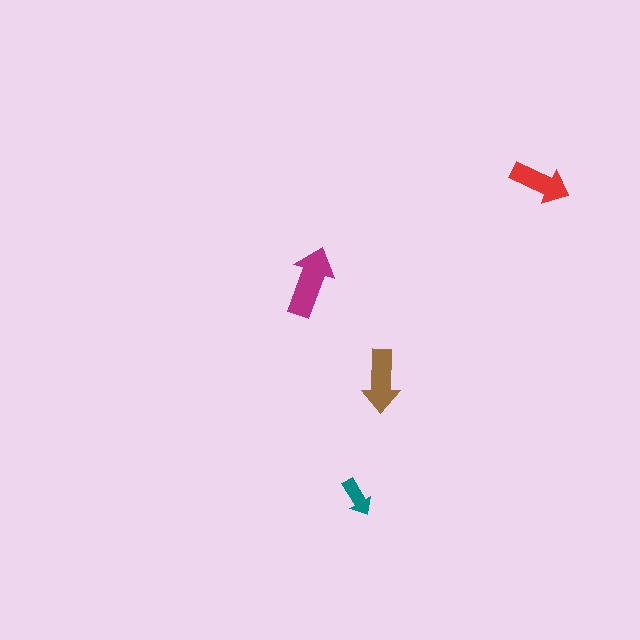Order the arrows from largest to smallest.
the magenta one, the brown one, the red one, the teal one.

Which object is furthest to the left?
The magenta arrow is leftmost.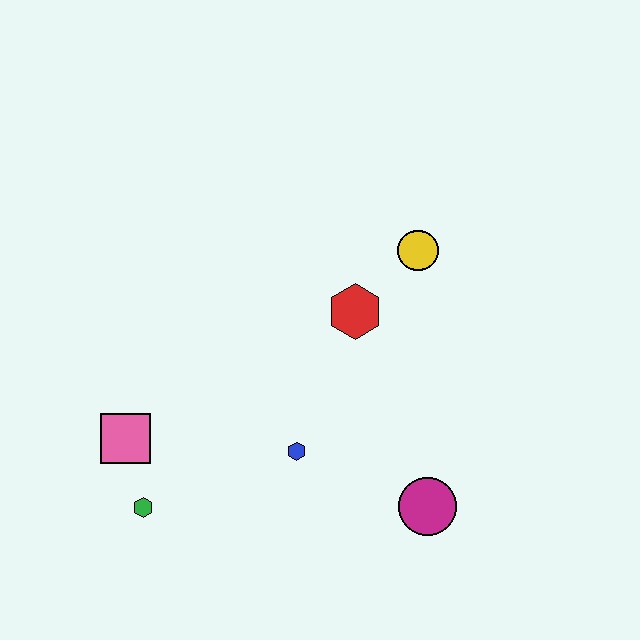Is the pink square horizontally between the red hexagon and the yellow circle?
No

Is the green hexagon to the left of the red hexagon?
Yes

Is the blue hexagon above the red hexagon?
No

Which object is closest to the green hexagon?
The pink square is closest to the green hexagon.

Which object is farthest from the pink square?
The yellow circle is farthest from the pink square.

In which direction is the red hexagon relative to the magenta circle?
The red hexagon is above the magenta circle.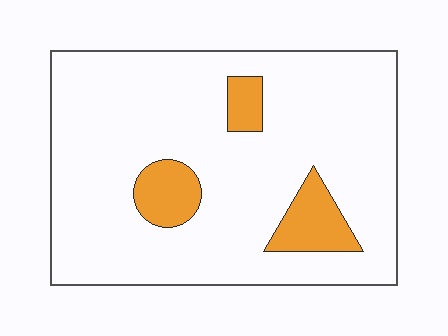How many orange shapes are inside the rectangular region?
3.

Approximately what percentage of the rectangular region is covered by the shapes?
Approximately 10%.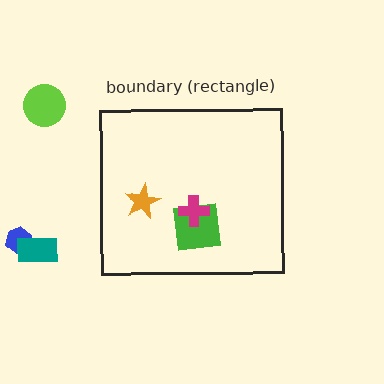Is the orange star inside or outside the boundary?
Inside.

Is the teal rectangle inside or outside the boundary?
Outside.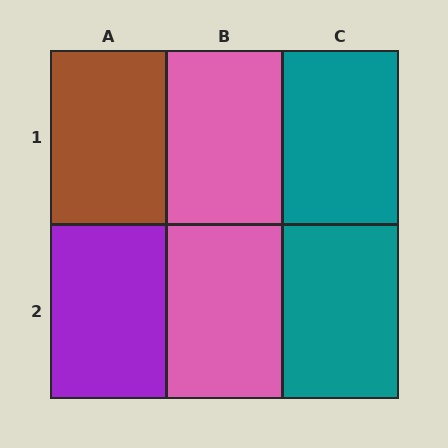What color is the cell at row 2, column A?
Purple.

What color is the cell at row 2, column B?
Pink.